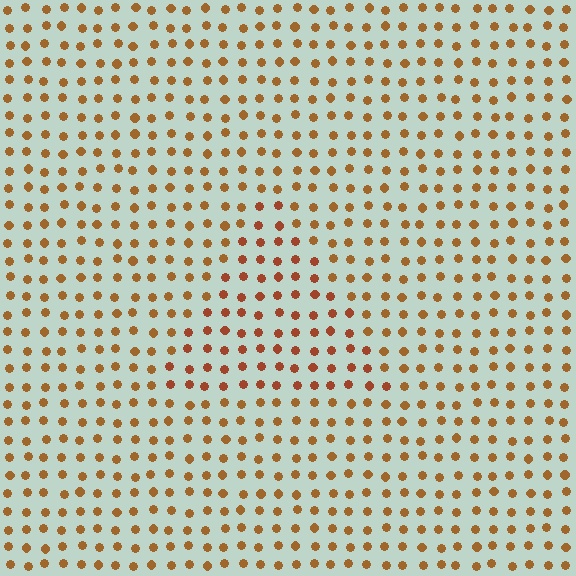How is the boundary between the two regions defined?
The boundary is defined purely by a slight shift in hue (about 18 degrees). Spacing, size, and orientation are identical on both sides.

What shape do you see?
I see a triangle.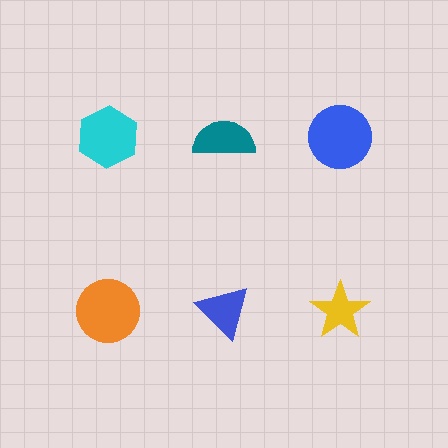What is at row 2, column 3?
A yellow star.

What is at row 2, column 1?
An orange circle.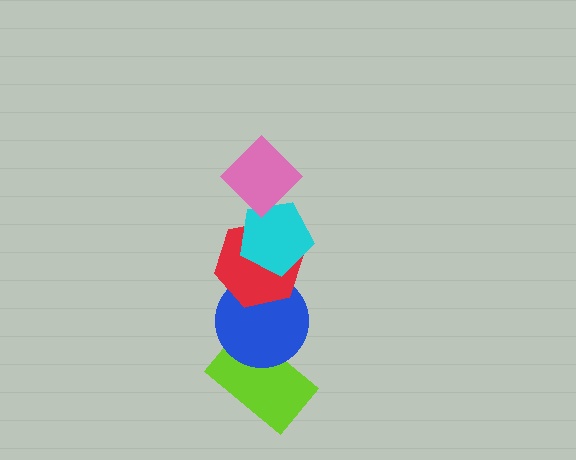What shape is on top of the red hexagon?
The cyan pentagon is on top of the red hexagon.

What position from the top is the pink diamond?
The pink diamond is 1st from the top.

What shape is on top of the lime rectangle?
The blue circle is on top of the lime rectangle.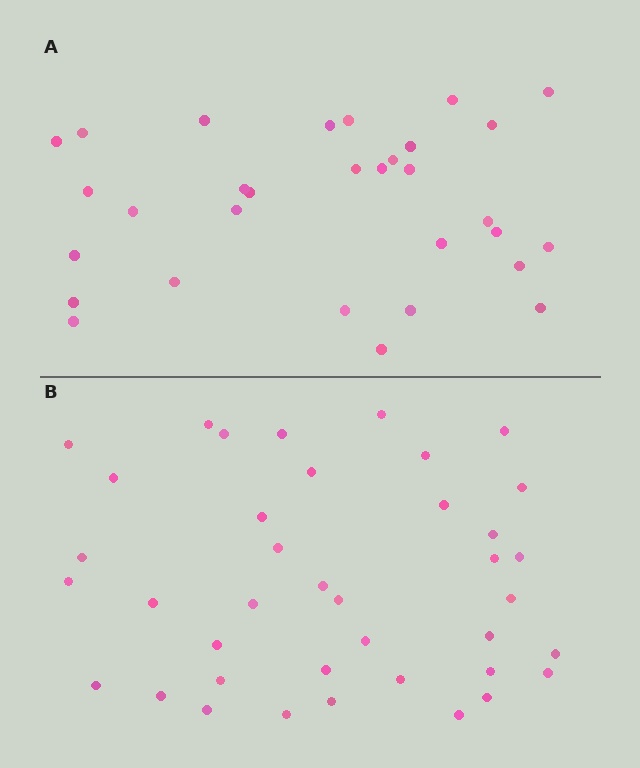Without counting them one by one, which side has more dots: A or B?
Region B (the bottom region) has more dots.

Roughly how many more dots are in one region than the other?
Region B has roughly 8 or so more dots than region A.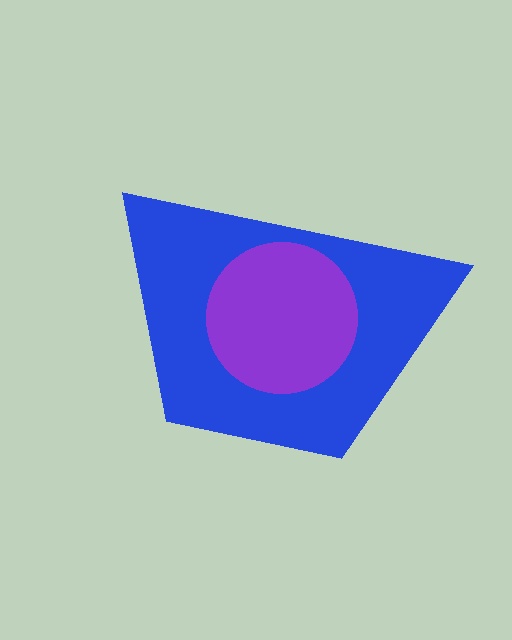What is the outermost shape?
The blue trapezoid.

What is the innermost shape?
The purple circle.